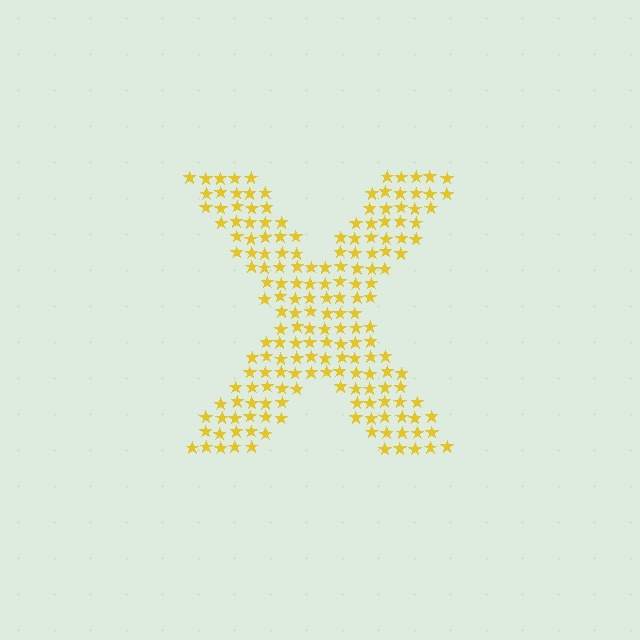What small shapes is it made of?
It is made of small stars.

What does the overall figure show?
The overall figure shows the letter X.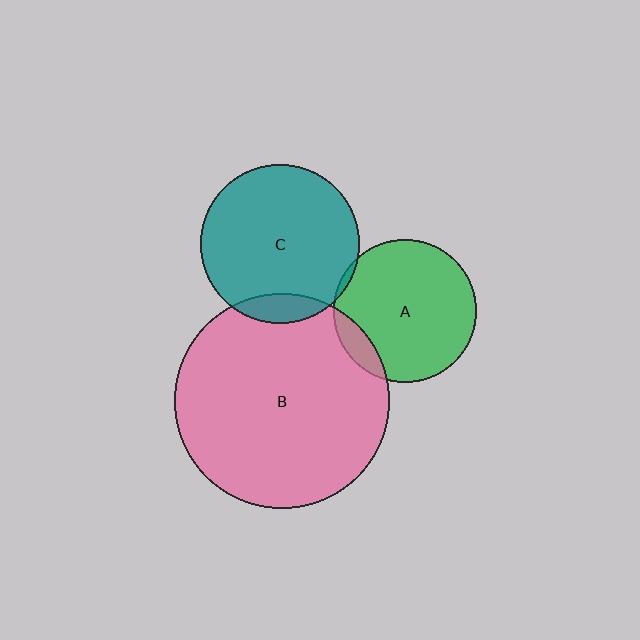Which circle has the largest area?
Circle B (pink).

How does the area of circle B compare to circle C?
Approximately 1.8 times.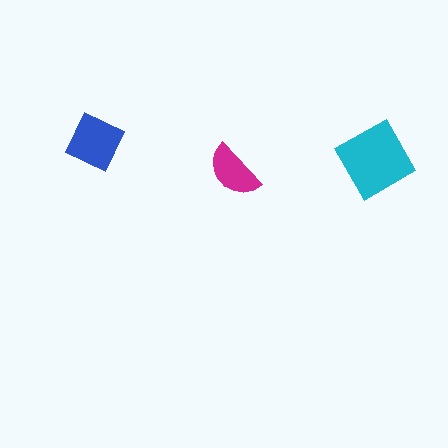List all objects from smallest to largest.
The magenta semicircle, the blue square, the cyan diamond.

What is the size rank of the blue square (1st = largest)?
2nd.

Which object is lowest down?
The magenta semicircle is bottommost.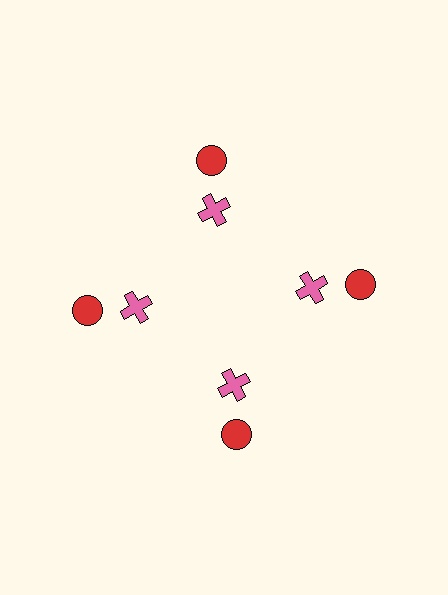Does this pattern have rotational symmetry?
Yes, this pattern has 4-fold rotational symmetry. It looks the same after rotating 90 degrees around the center.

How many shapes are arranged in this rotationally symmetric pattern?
There are 8 shapes, arranged in 4 groups of 2.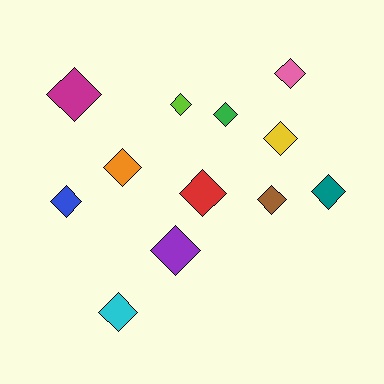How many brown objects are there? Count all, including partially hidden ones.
There is 1 brown object.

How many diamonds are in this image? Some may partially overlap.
There are 12 diamonds.